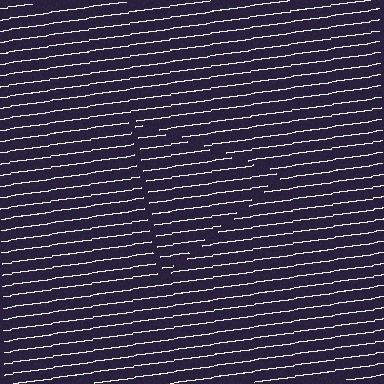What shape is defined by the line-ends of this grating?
An illusory triangle. The interior of the shape contains the same grating, shifted by half a period — the contour is defined by the phase discontinuity where line-ends from the inner and outer gratings abut.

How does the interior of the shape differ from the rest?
The interior of the shape contains the same grating, shifted by half a period — the contour is defined by the phase discontinuity where line-ends from the inner and outer gratings abut.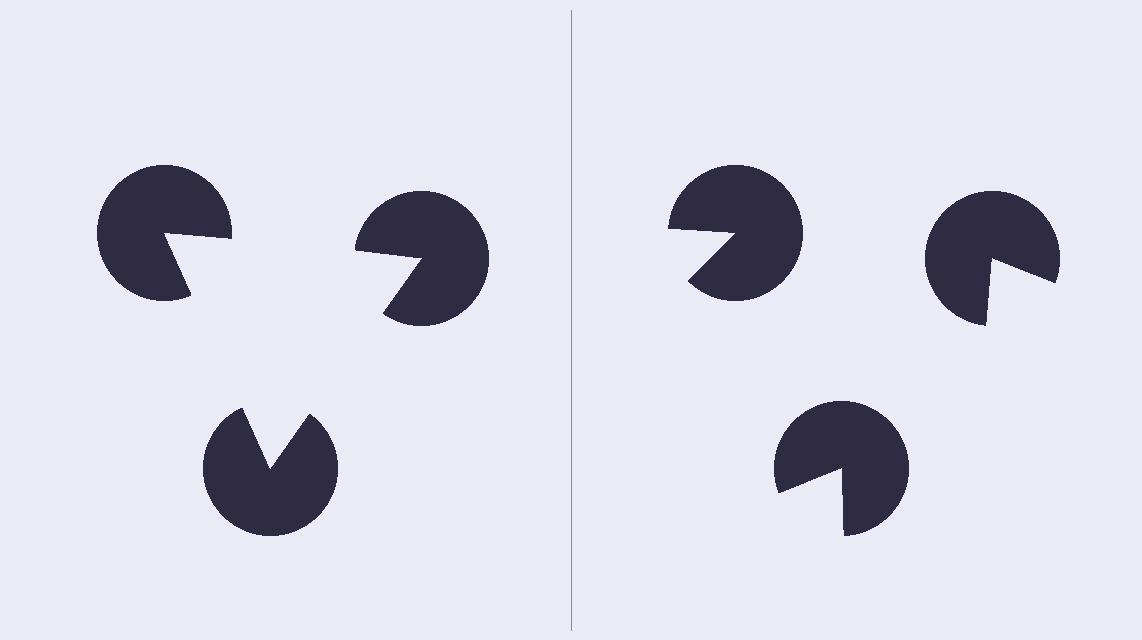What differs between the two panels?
The pac-man discs are positioned identically on both sides; only the wedge orientations differ. On the left they align to a triangle; on the right they are misaligned.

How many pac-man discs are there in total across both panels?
6 — 3 on each side.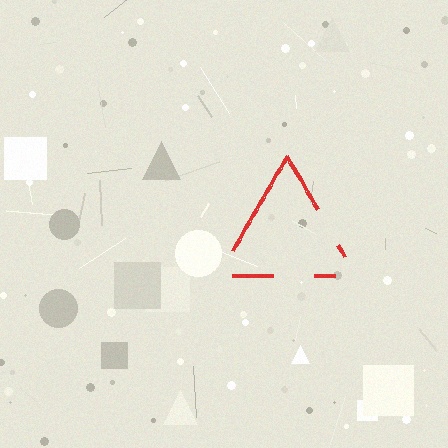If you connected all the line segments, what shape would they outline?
They would outline a triangle.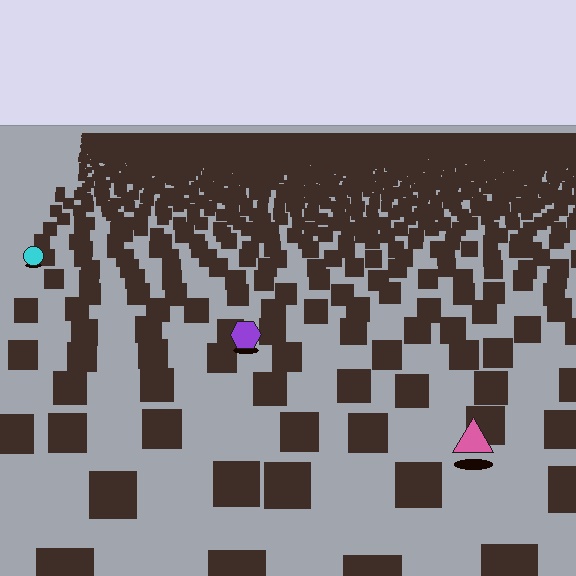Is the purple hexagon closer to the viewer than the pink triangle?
No. The pink triangle is closer — you can tell from the texture gradient: the ground texture is coarser near it.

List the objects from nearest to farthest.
From nearest to farthest: the pink triangle, the purple hexagon, the cyan circle.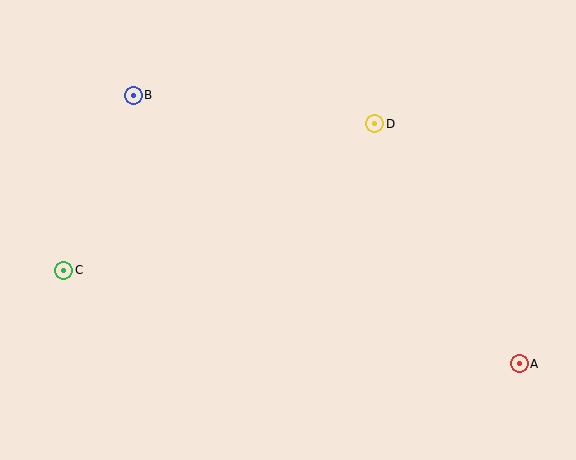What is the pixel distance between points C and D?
The distance between C and D is 344 pixels.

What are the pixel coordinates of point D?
Point D is at (375, 124).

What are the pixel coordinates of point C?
Point C is at (64, 270).